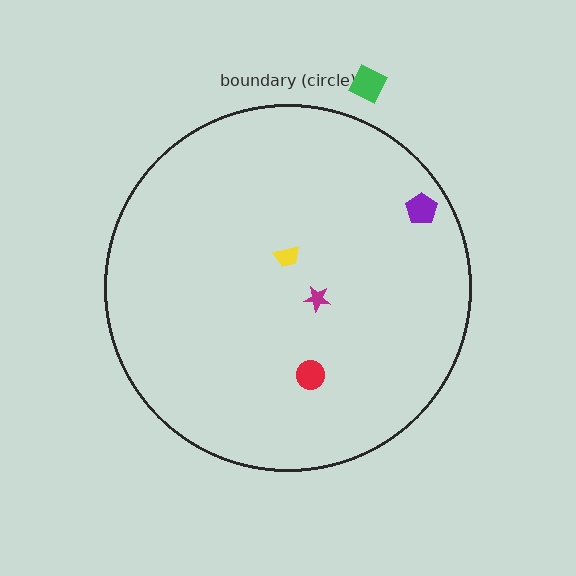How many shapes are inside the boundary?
4 inside, 1 outside.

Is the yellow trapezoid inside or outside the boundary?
Inside.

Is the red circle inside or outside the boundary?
Inside.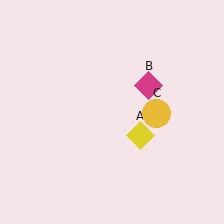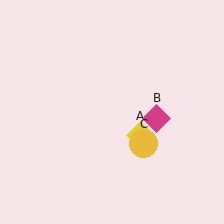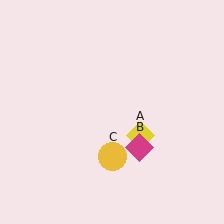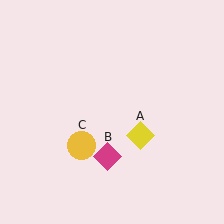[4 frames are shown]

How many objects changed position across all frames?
2 objects changed position: magenta diamond (object B), yellow circle (object C).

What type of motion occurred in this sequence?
The magenta diamond (object B), yellow circle (object C) rotated clockwise around the center of the scene.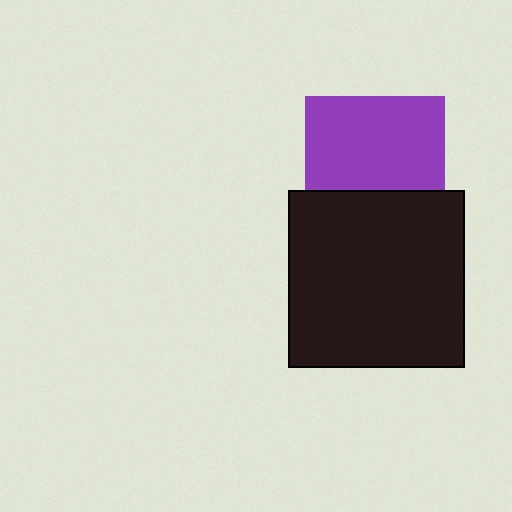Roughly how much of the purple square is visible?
Most of it is visible (roughly 67%).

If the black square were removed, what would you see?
You would see the complete purple square.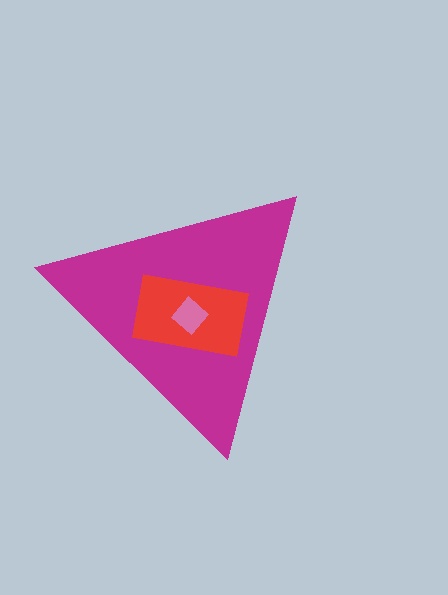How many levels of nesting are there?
3.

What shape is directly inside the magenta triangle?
The red rectangle.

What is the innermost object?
The pink diamond.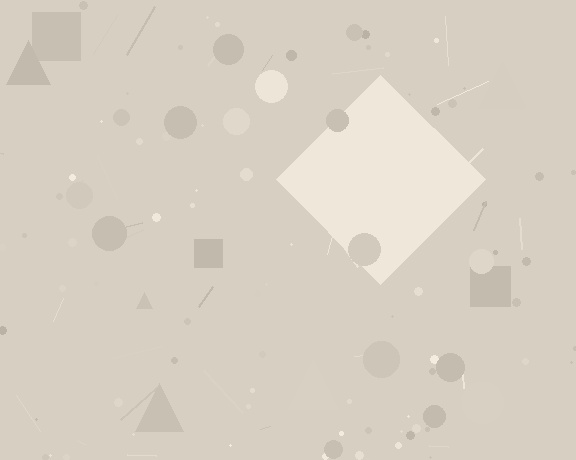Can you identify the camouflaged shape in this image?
The camouflaged shape is a diamond.